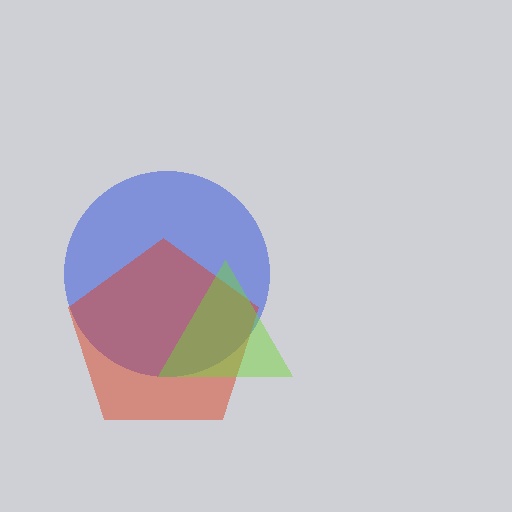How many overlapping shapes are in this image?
There are 3 overlapping shapes in the image.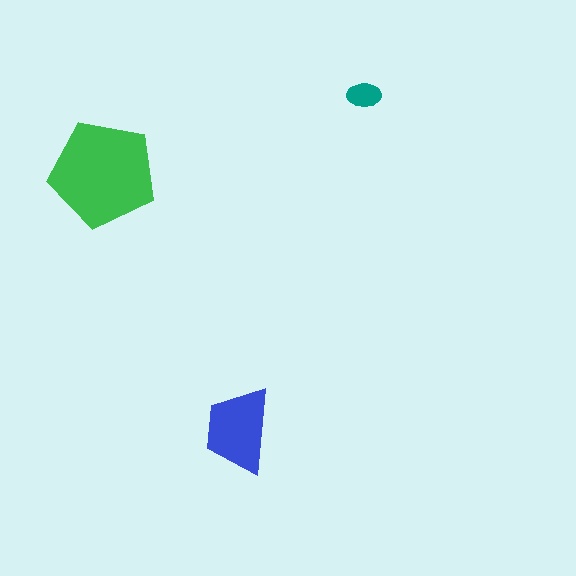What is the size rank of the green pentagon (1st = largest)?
1st.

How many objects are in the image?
There are 3 objects in the image.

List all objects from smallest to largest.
The teal ellipse, the blue trapezoid, the green pentagon.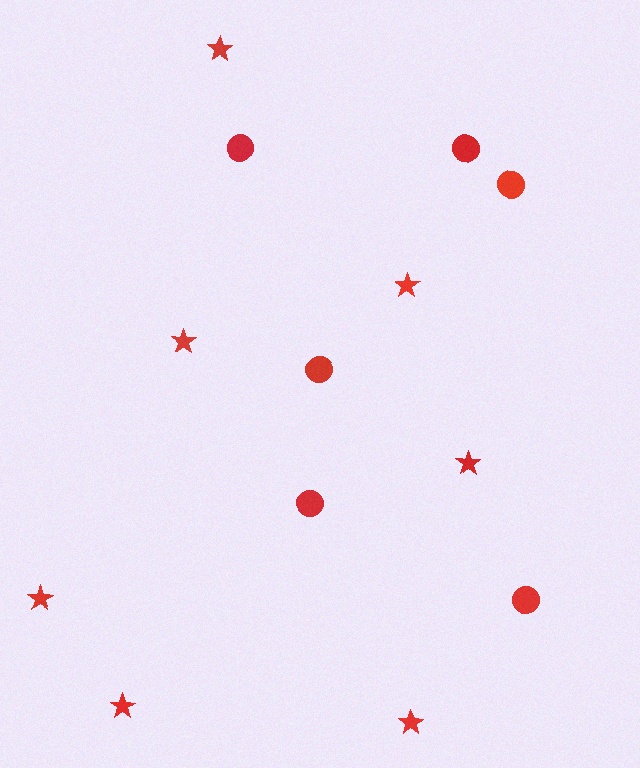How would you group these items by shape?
There are 2 groups: one group of circles (6) and one group of stars (7).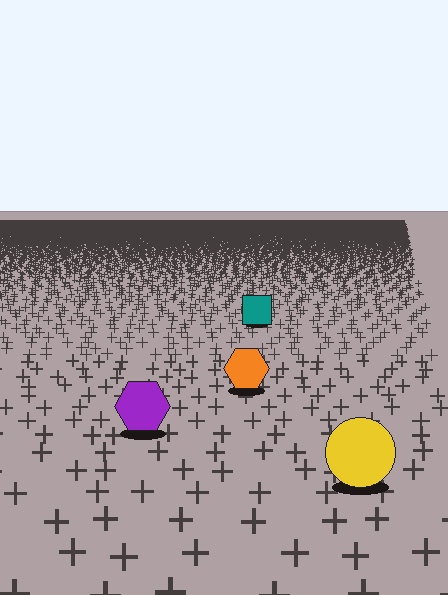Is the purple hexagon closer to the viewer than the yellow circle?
No. The yellow circle is closer — you can tell from the texture gradient: the ground texture is coarser near it.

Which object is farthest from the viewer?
The teal square is farthest from the viewer. It appears smaller and the ground texture around it is denser.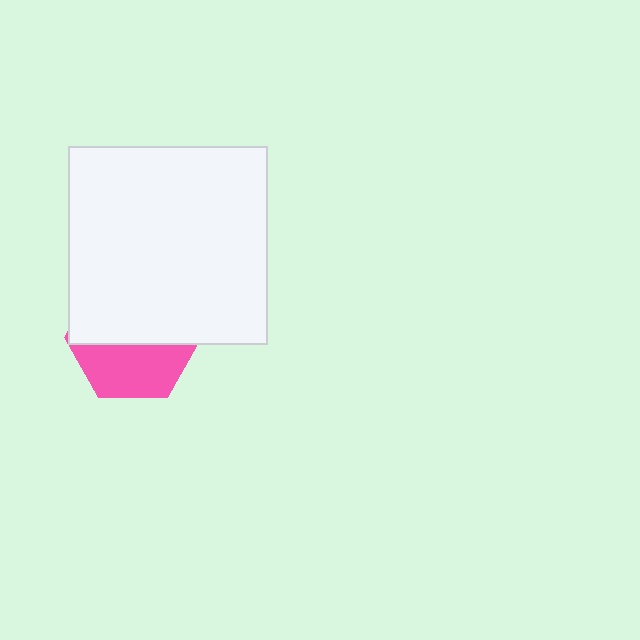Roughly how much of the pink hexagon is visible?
A small part of it is visible (roughly 42%).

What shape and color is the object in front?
The object in front is a white square.